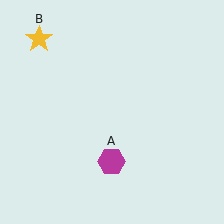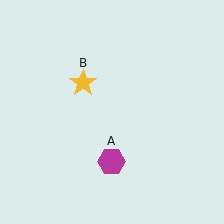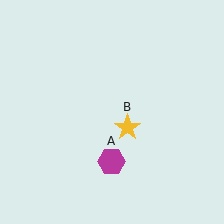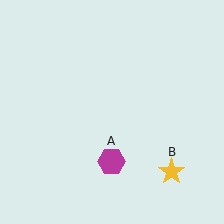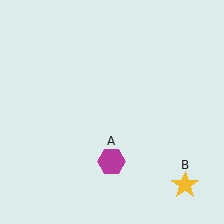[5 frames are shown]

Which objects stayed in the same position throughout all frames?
Magenta hexagon (object A) remained stationary.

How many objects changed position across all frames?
1 object changed position: yellow star (object B).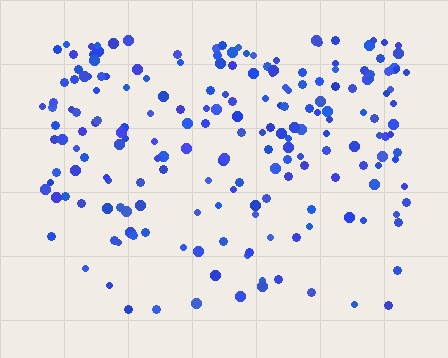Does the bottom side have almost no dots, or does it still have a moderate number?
Still a moderate number, just noticeably fewer than the top.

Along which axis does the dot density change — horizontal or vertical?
Vertical.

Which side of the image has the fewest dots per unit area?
The bottom.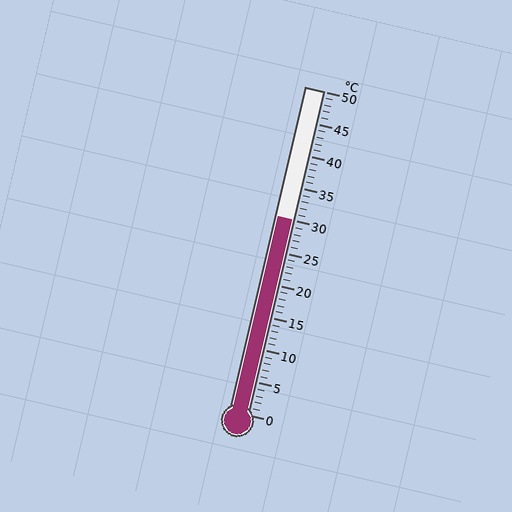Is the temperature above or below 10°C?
The temperature is above 10°C.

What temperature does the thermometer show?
The thermometer shows approximately 30°C.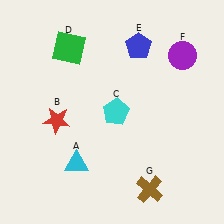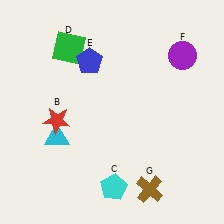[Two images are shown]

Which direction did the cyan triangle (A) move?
The cyan triangle (A) moved up.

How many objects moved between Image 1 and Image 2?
3 objects moved between the two images.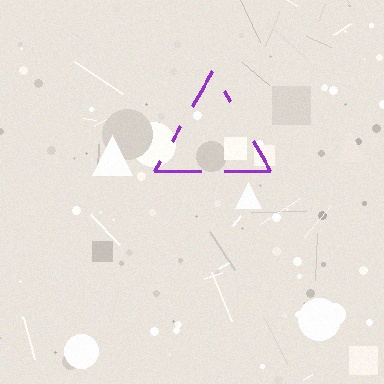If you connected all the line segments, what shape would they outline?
They would outline a triangle.